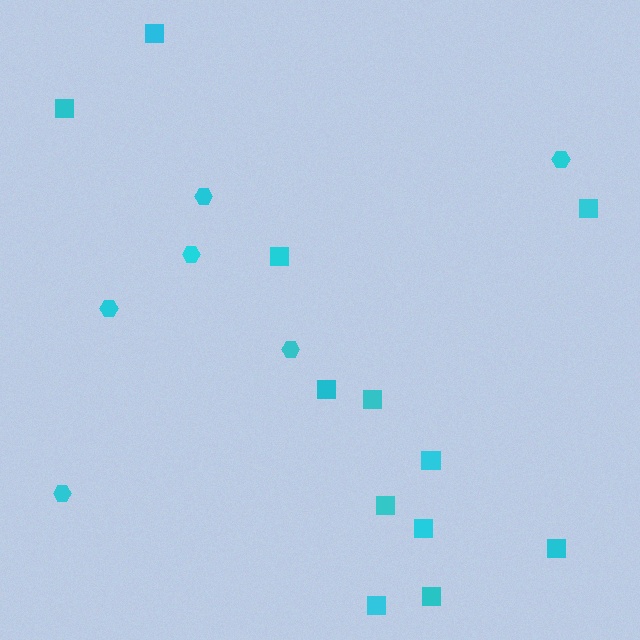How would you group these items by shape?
There are 2 groups: one group of squares (12) and one group of hexagons (6).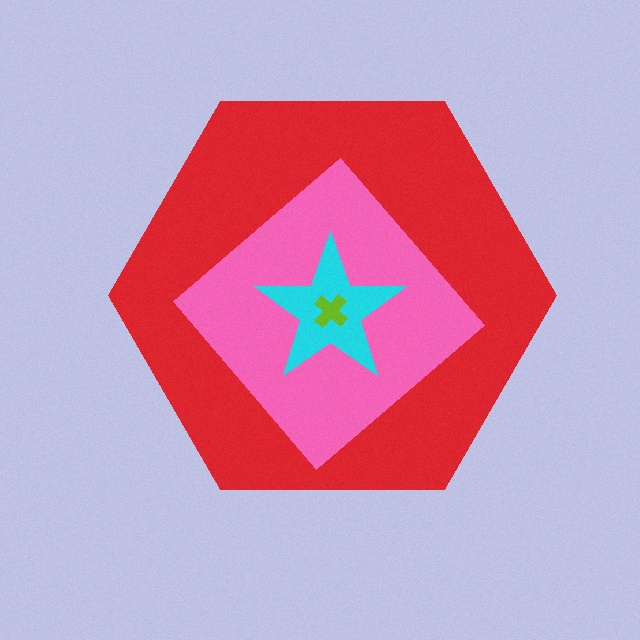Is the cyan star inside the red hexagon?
Yes.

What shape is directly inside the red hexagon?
The pink diamond.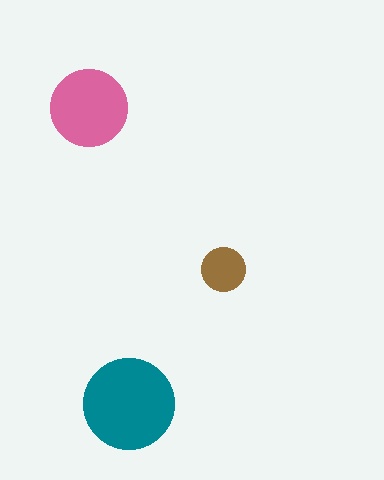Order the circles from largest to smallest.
the teal one, the pink one, the brown one.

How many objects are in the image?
There are 3 objects in the image.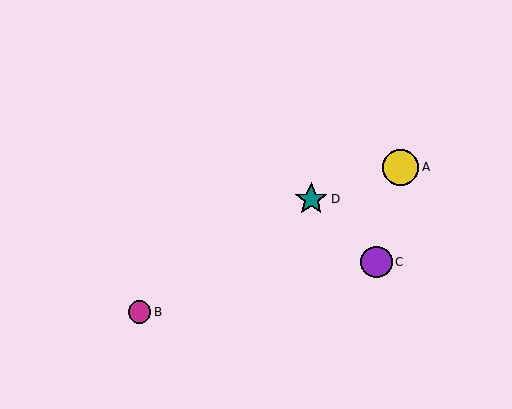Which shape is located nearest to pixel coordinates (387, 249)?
The purple circle (labeled C) at (376, 262) is nearest to that location.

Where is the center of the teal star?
The center of the teal star is at (311, 199).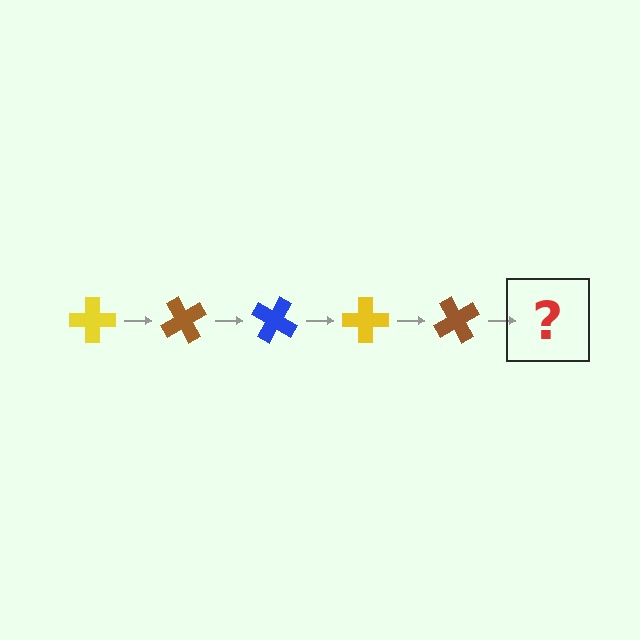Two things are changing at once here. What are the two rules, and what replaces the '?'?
The two rules are that it rotates 60 degrees each step and the color cycles through yellow, brown, and blue. The '?' should be a blue cross, rotated 300 degrees from the start.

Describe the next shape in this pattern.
It should be a blue cross, rotated 300 degrees from the start.